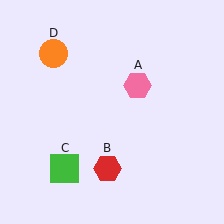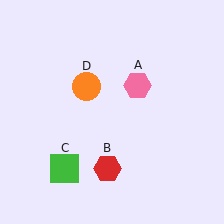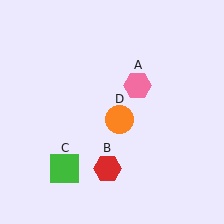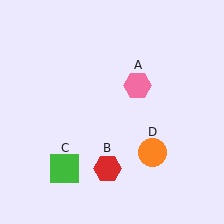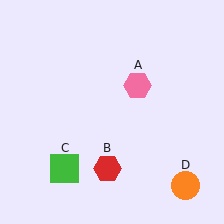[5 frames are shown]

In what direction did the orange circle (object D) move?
The orange circle (object D) moved down and to the right.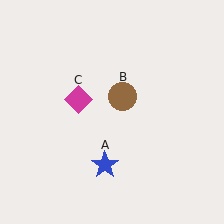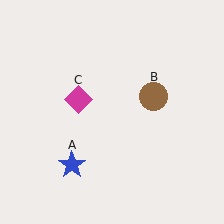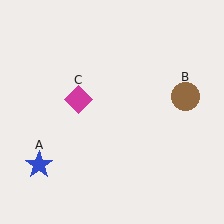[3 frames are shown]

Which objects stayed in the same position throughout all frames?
Magenta diamond (object C) remained stationary.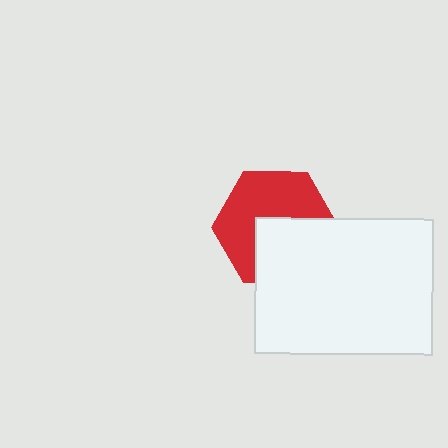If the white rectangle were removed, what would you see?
You would see the complete red hexagon.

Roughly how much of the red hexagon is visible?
About half of it is visible (roughly 57%).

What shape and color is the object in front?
The object in front is a white rectangle.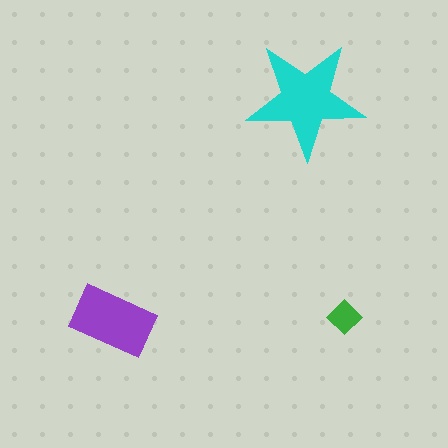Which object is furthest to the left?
The purple rectangle is leftmost.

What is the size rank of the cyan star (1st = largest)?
1st.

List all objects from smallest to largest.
The green diamond, the purple rectangle, the cyan star.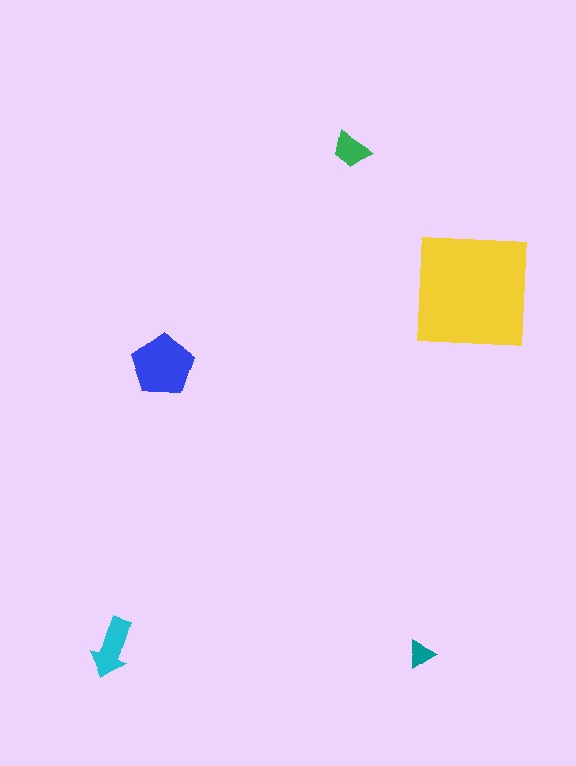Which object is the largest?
The yellow square.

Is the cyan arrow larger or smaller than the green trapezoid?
Larger.